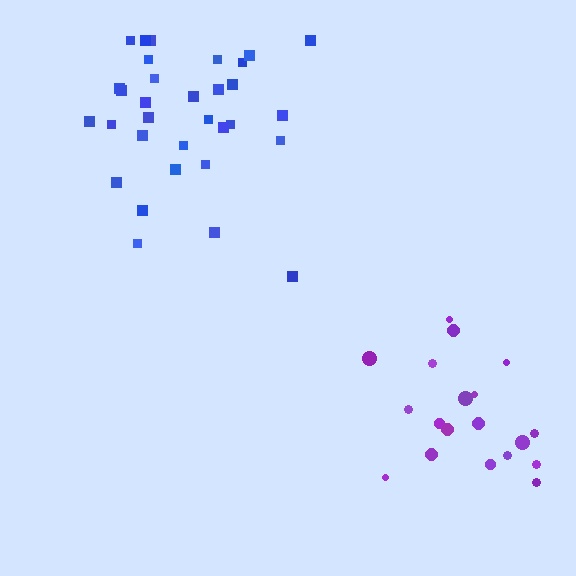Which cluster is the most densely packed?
Blue.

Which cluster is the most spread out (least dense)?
Purple.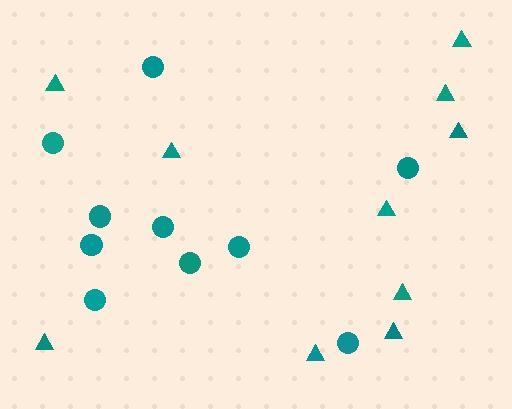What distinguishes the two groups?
There are 2 groups: one group of circles (10) and one group of triangles (10).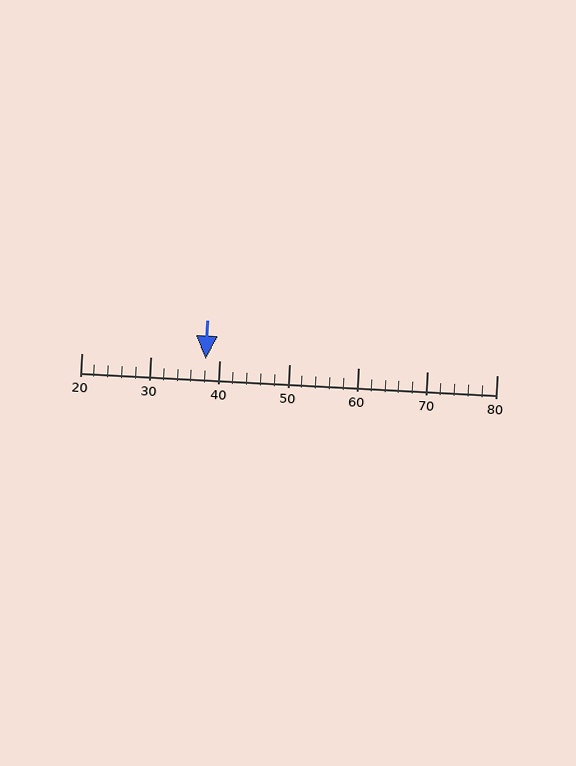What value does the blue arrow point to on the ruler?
The blue arrow points to approximately 38.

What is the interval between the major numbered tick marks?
The major tick marks are spaced 10 units apart.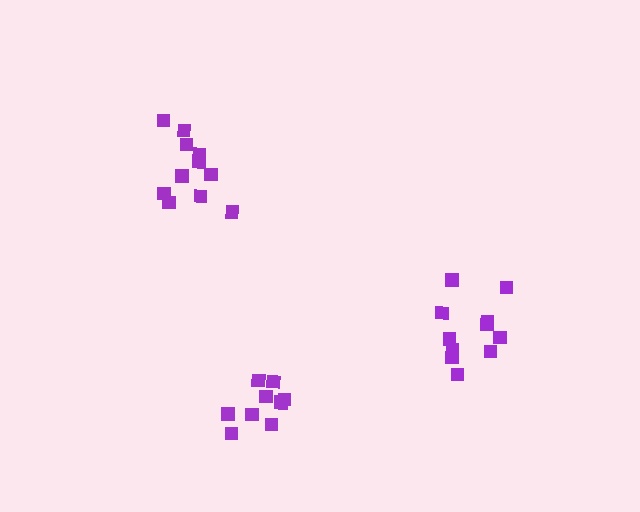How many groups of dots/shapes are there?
There are 3 groups.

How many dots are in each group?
Group 1: 11 dots, Group 2: 11 dots, Group 3: 9 dots (31 total).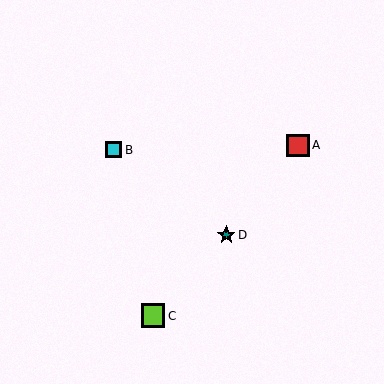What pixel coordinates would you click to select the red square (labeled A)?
Click at (298, 145) to select the red square A.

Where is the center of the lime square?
The center of the lime square is at (153, 316).